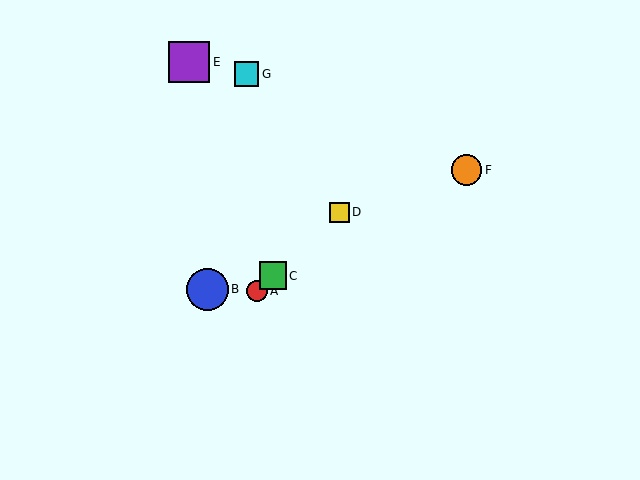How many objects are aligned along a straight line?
3 objects (A, C, D) are aligned along a straight line.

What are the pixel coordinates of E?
Object E is at (189, 62).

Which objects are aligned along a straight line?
Objects A, C, D are aligned along a straight line.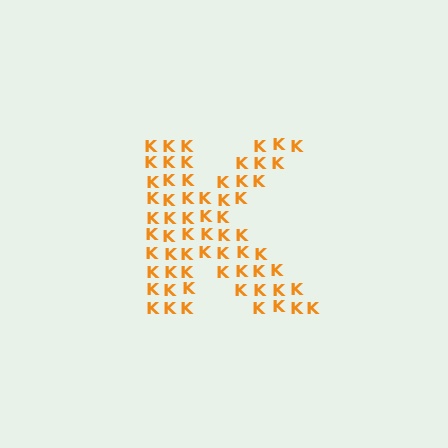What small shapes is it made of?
It is made of small letter K's.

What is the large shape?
The large shape is the letter K.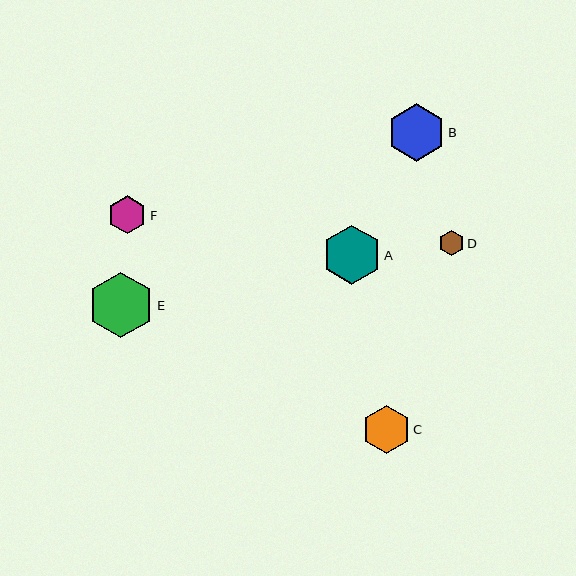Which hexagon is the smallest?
Hexagon D is the smallest with a size of approximately 25 pixels.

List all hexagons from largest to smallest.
From largest to smallest: E, A, B, C, F, D.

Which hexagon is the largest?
Hexagon E is the largest with a size of approximately 65 pixels.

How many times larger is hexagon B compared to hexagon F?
Hexagon B is approximately 1.5 times the size of hexagon F.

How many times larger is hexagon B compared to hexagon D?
Hexagon B is approximately 2.3 times the size of hexagon D.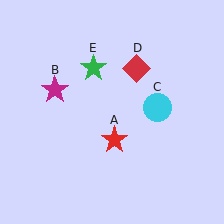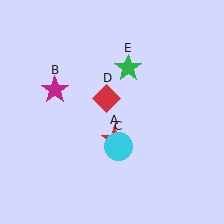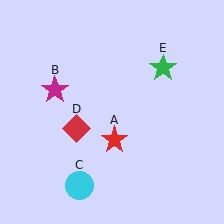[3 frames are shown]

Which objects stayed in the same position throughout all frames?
Red star (object A) and magenta star (object B) remained stationary.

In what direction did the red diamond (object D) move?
The red diamond (object D) moved down and to the left.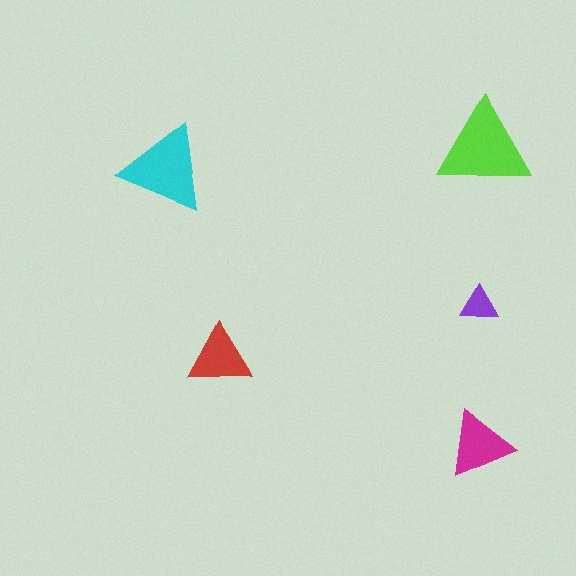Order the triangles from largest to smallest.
the lime one, the cyan one, the magenta one, the red one, the purple one.